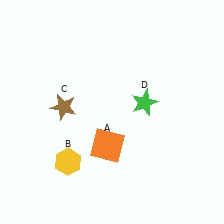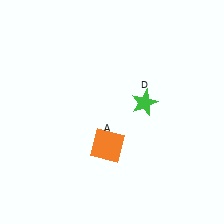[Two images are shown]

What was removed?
The yellow hexagon (B), the brown star (C) were removed in Image 2.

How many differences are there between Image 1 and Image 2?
There are 2 differences between the two images.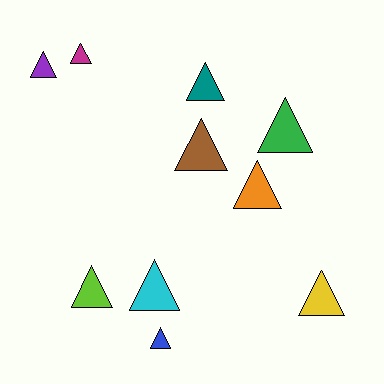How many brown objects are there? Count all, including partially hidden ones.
There is 1 brown object.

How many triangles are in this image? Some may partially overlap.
There are 10 triangles.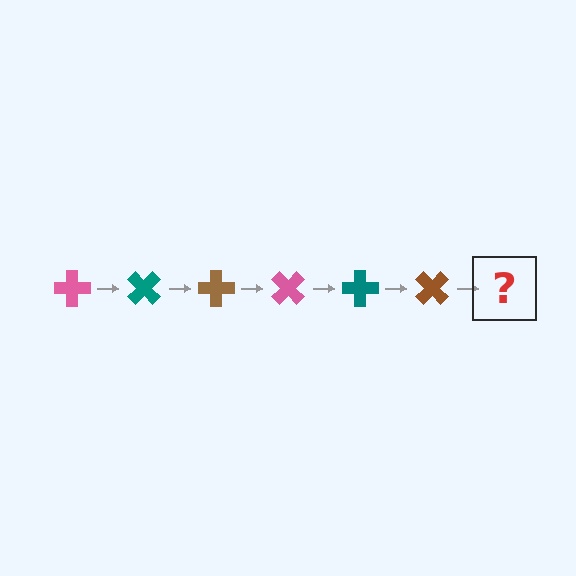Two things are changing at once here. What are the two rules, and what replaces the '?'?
The two rules are that it rotates 45 degrees each step and the color cycles through pink, teal, and brown. The '?' should be a pink cross, rotated 270 degrees from the start.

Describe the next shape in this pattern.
It should be a pink cross, rotated 270 degrees from the start.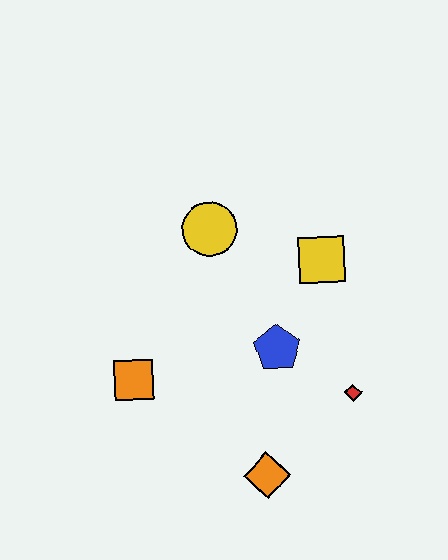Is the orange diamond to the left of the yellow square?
Yes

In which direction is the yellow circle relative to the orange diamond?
The yellow circle is above the orange diamond.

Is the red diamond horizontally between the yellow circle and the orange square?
No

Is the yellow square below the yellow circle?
Yes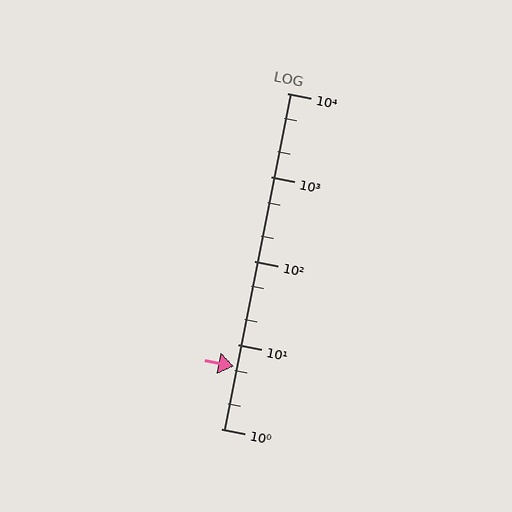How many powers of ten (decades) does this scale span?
The scale spans 4 decades, from 1 to 10000.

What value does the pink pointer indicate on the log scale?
The pointer indicates approximately 5.5.